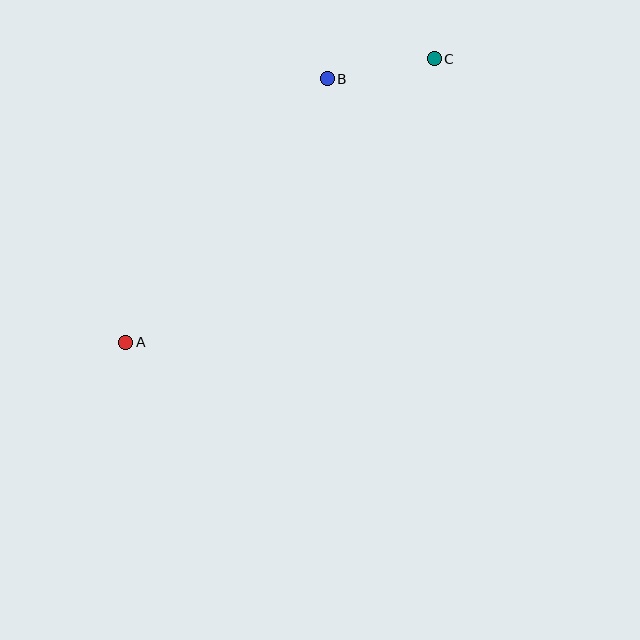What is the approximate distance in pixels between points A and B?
The distance between A and B is approximately 332 pixels.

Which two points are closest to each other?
Points B and C are closest to each other.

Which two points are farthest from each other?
Points A and C are farthest from each other.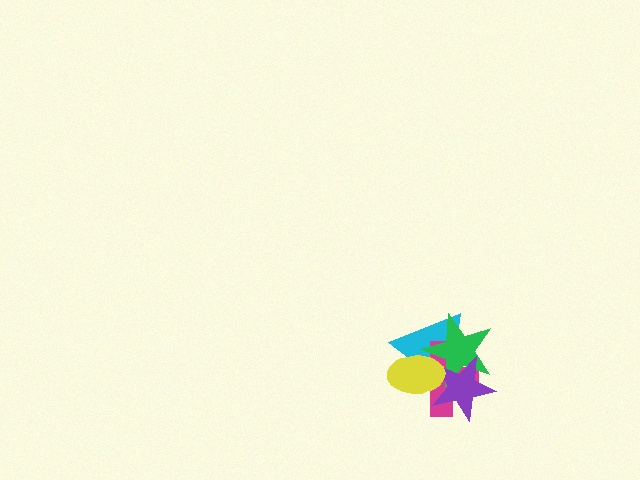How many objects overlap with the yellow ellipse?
4 objects overlap with the yellow ellipse.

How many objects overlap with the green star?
4 objects overlap with the green star.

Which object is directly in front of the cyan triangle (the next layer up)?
The magenta cross is directly in front of the cyan triangle.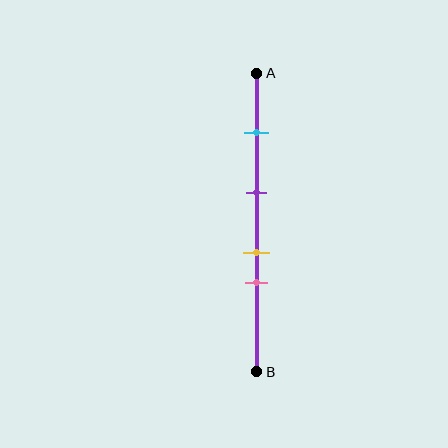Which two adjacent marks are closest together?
The yellow and pink marks are the closest adjacent pair.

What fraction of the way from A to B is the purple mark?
The purple mark is approximately 40% (0.4) of the way from A to B.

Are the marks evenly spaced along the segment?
No, the marks are not evenly spaced.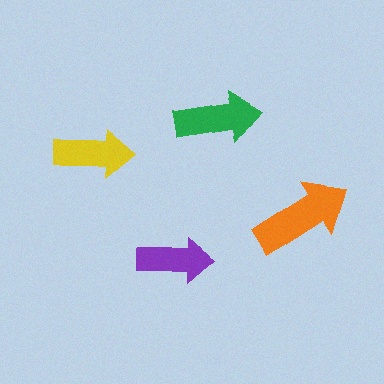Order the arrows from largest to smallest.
the orange one, the green one, the yellow one, the purple one.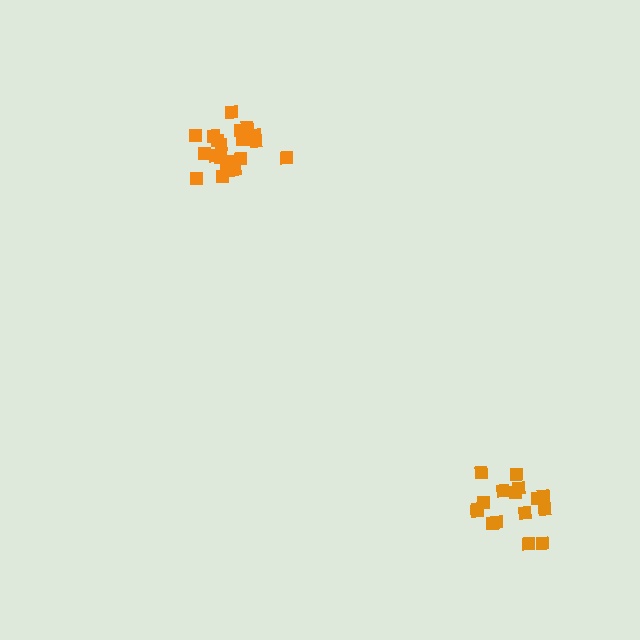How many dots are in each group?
Group 1: 21 dots, Group 2: 16 dots (37 total).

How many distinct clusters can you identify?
There are 2 distinct clusters.